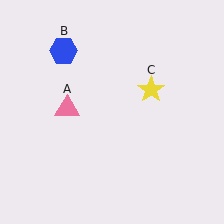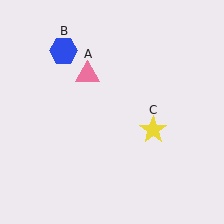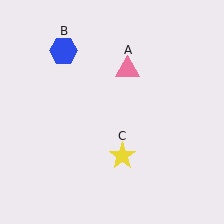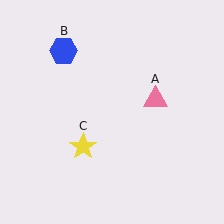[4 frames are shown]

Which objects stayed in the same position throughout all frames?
Blue hexagon (object B) remained stationary.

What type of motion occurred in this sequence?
The pink triangle (object A), yellow star (object C) rotated clockwise around the center of the scene.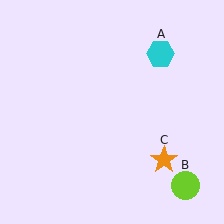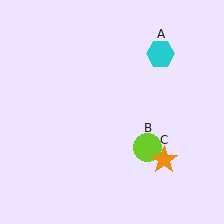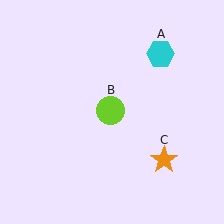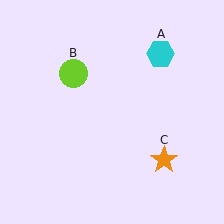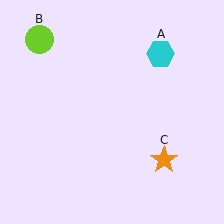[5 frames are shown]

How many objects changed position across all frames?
1 object changed position: lime circle (object B).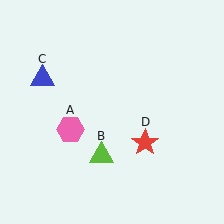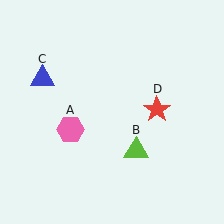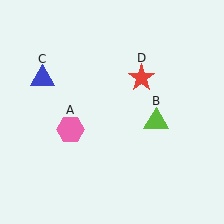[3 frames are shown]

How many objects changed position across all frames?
2 objects changed position: lime triangle (object B), red star (object D).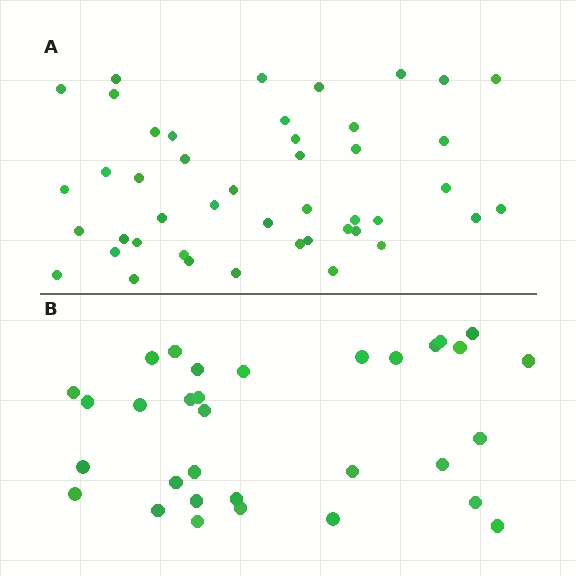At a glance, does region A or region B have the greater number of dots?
Region A (the top region) has more dots.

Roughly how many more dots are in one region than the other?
Region A has approximately 15 more dots than region B.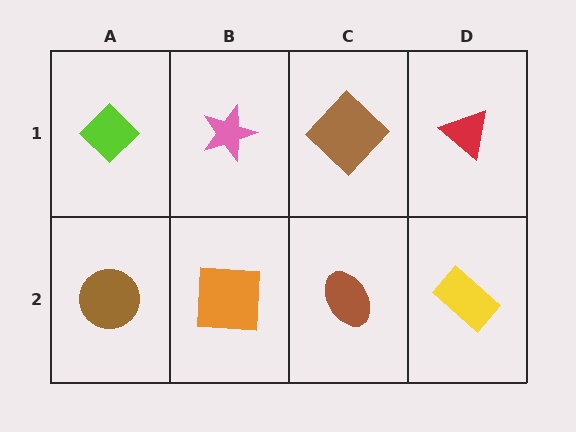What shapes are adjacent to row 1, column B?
An orange square (row 2, column B), a lime diamond (row 1, column A), a brown diamond (row 1, column C).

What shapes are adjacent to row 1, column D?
A yellow rectangle (row 2, column D), a brown diamond (row 1, column C).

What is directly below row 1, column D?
A yellow rectangle.